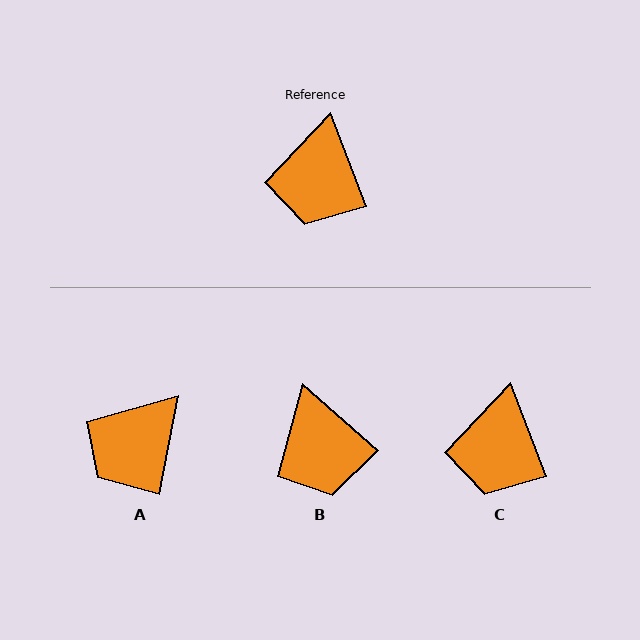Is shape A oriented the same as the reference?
No, it is off by about 32 degrees.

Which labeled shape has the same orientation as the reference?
C.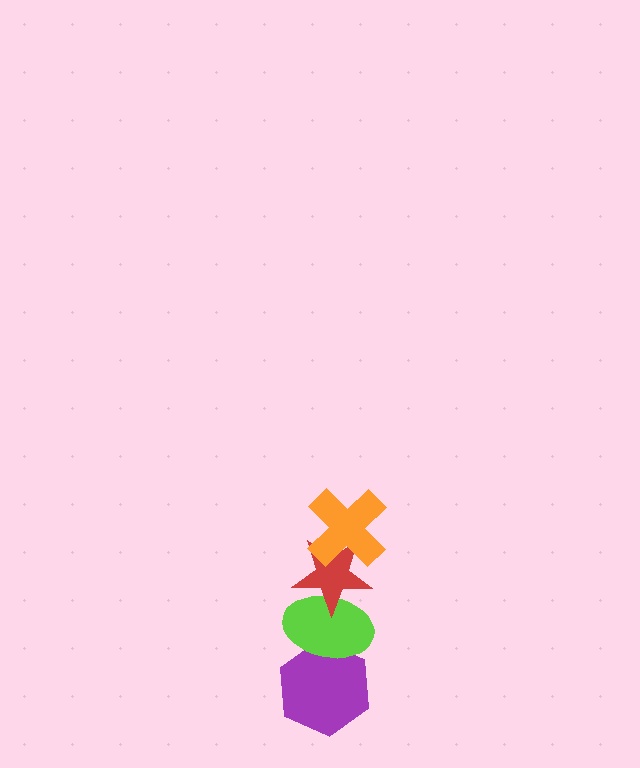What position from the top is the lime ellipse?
The lime ellipse is 3rd from the top.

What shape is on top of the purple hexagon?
The lime ellipse is on top of the purple hexagon.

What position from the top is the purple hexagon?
The purple hexagon is 4th from the top.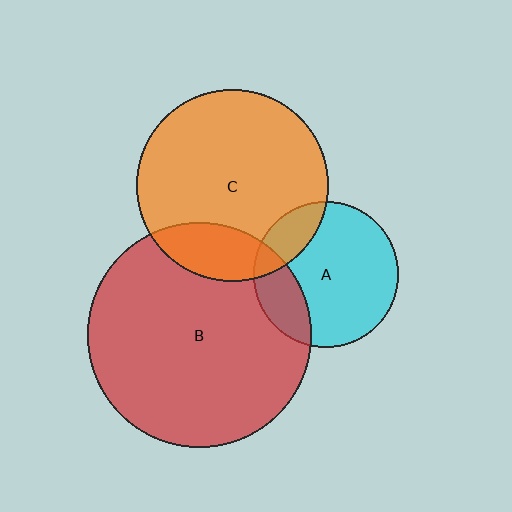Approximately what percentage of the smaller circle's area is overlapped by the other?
Approximately 20%.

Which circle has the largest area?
Circle B (red).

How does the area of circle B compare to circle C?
Approximately 1.4 times.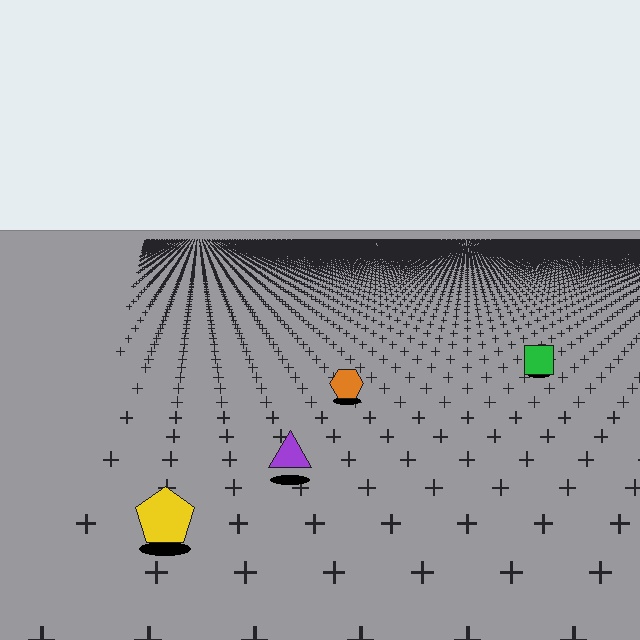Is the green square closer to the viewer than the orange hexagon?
No. The orange hexagon is closer — you can tell from the texture gradient: the ground texture is coarser near it.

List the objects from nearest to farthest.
From nearest to farthest: the yellow pentagon, the purple triangle, the orange hexagon, the green square.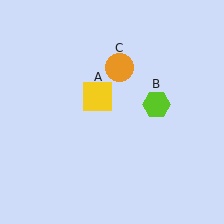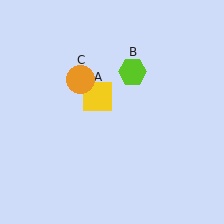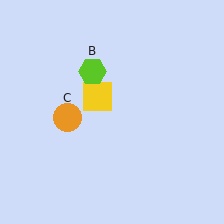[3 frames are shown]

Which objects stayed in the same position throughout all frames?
Yellow square (object A) remained stationary.